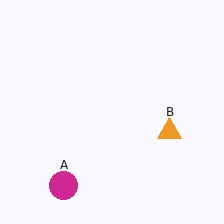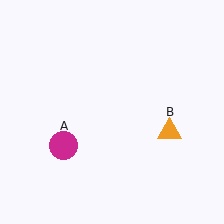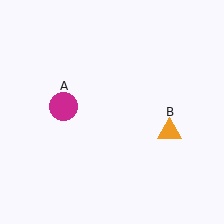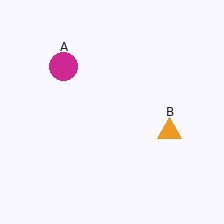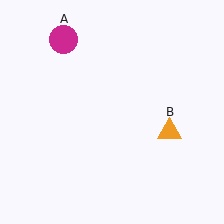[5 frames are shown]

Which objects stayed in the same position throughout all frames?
Orange triangle (object B) remained stationary.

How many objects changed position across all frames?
1 object changed position: magenta circle (object A).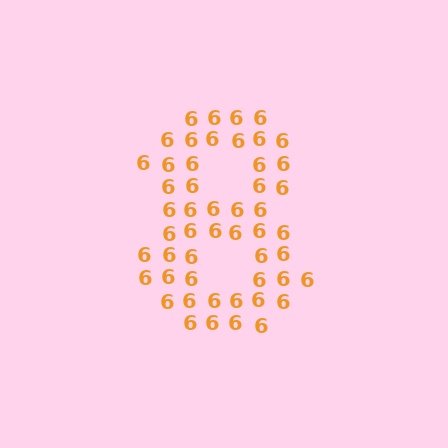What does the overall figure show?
The overall figure shows the digit 8.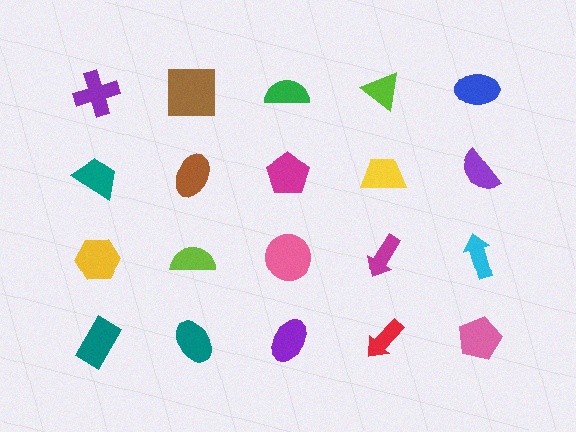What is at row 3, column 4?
A magenta arrow.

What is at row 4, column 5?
A pink pentagon.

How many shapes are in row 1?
5 shapes.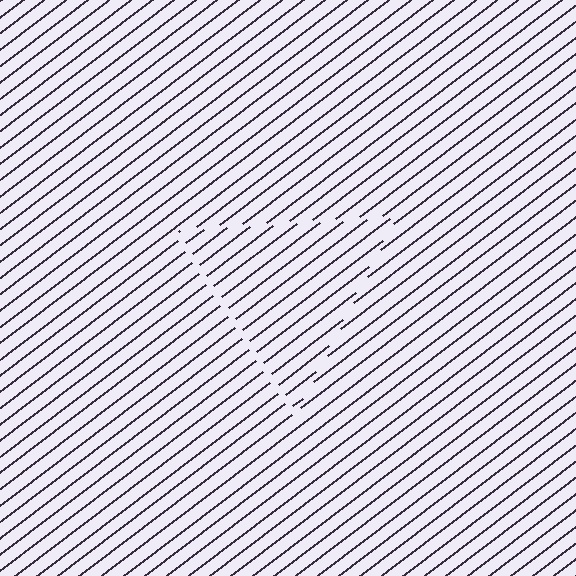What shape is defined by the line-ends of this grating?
An illusory triangle. The interior of the shape contains the same grating, shifted by half a period — the contour is defined by the phase discontinuity where line-ends from the inner and outer gratings abut.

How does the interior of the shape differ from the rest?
The interior of the shape contains the same grating, shifted by half a period — the contour is defined by the phase discontinuity where line-ends from the inner and outer gratings abut.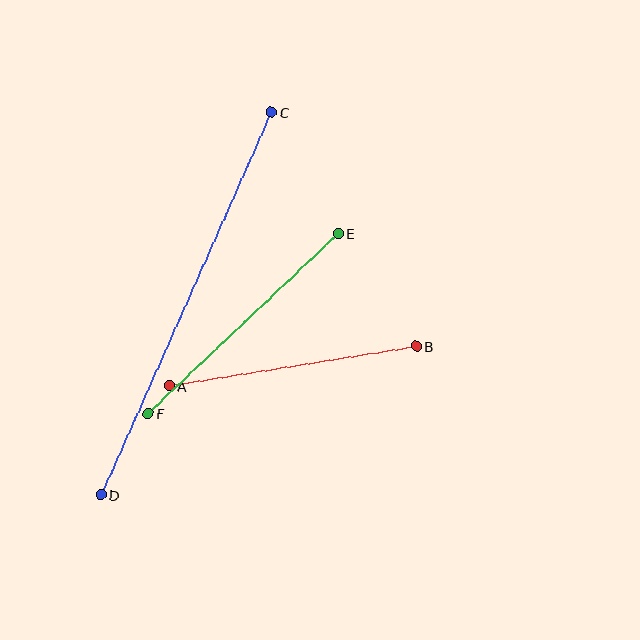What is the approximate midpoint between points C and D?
The midpoint is at approximately (186, 304) pixels.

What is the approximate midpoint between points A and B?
The midpoint is at approximately (293, 366) pixels.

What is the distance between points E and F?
The distance is approximately 262 pixels.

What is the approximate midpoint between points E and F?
The midpoint is at approximately (243, 323) pixels.